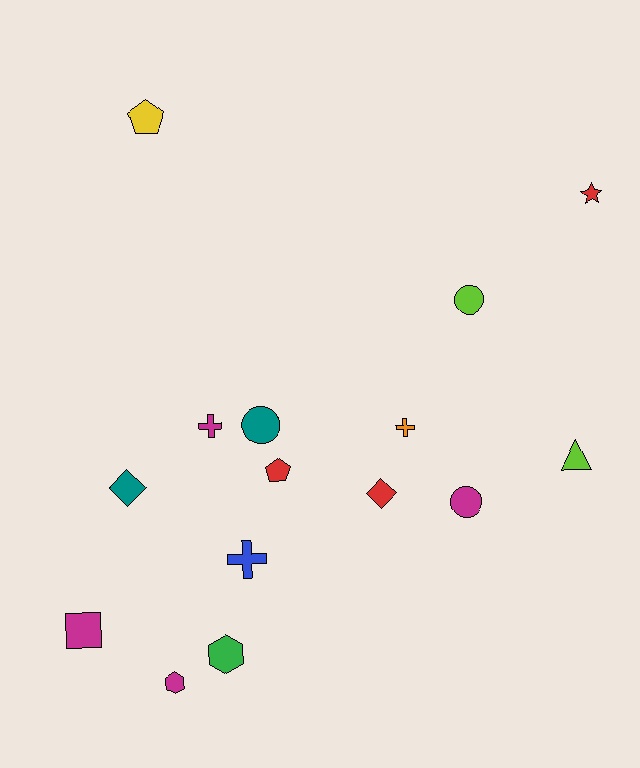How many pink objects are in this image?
There are no pink objects.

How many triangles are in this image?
There is 1 triangle.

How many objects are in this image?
There are 15 objects.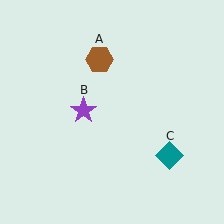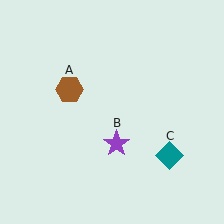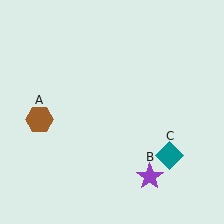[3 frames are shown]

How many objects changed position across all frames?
2 objects changed position: brown hexagon (object A), purple star (object B).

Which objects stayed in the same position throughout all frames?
Teal diamond (object C) remained stationary.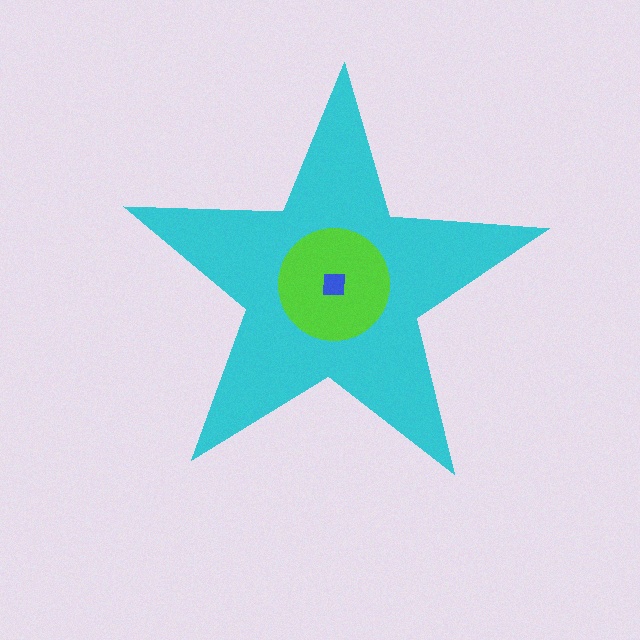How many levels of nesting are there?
3.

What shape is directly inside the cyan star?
The lime circle.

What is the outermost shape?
The cyan star.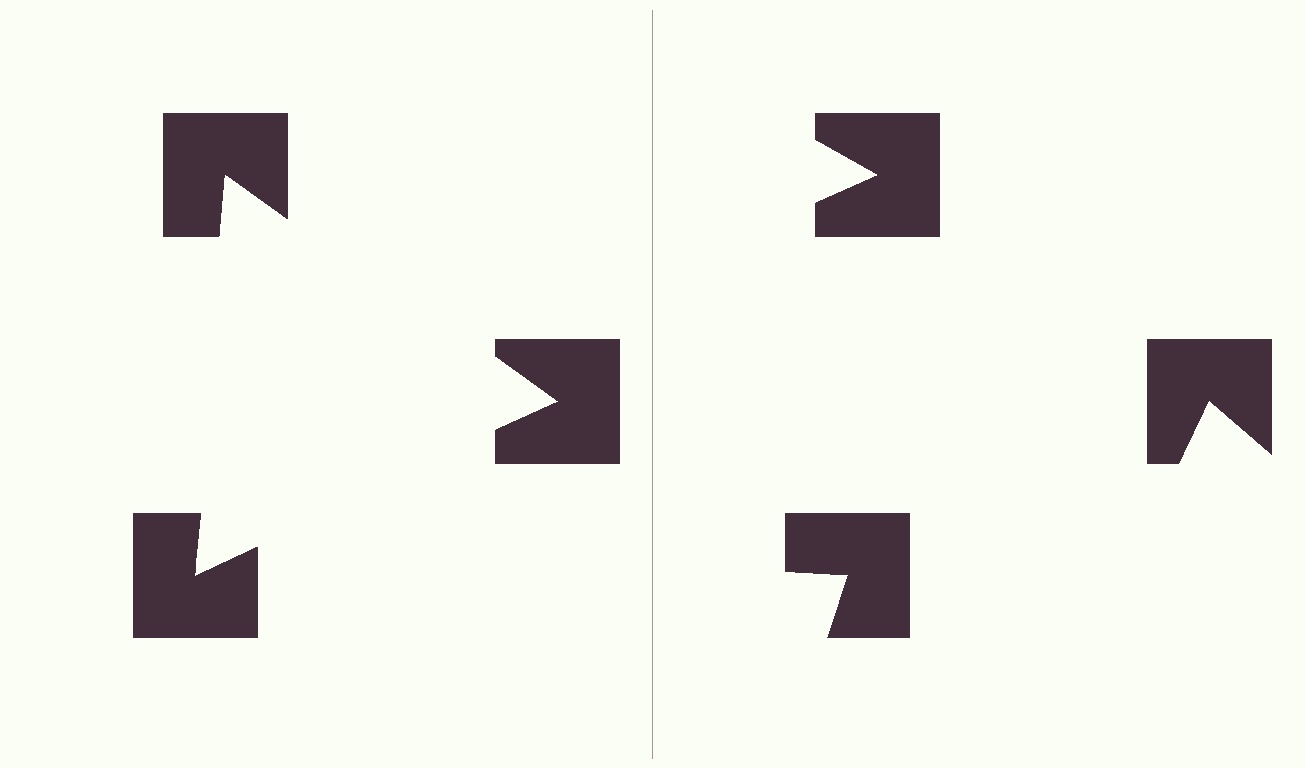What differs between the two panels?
The notched squares are positioned identically on both sides; only the wedge orientations differ. On the left they align to a triangle; on the right they are misaligned.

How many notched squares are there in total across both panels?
6 — 3 on each side.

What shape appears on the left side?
An illusory triangle.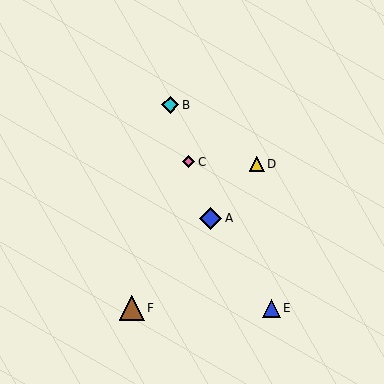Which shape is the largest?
The brown triangle (labeled F) is the largest.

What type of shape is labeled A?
Shape A is a blue diamond.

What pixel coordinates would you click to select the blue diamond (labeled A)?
Click at (211, 218) to select the blue diamond A.